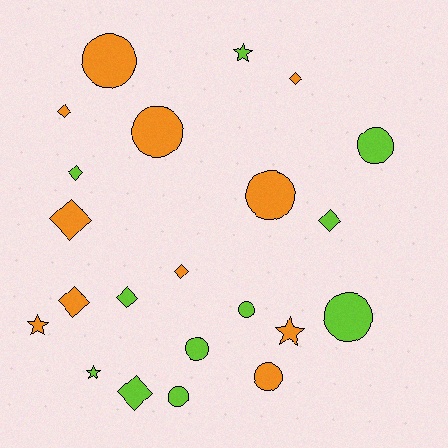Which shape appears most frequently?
Circle, with 9 objects.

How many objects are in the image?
There are 22 objects.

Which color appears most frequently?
Lime, with 11 objects.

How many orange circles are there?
There are 4 orange circles.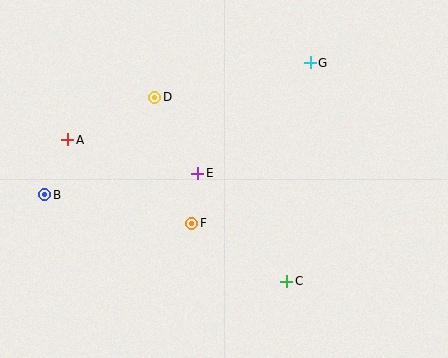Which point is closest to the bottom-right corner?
Point C is closest to the bottom-right corner.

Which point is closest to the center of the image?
Point E at (198, 173) is closest to the center.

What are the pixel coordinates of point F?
Point F is at (192, 223).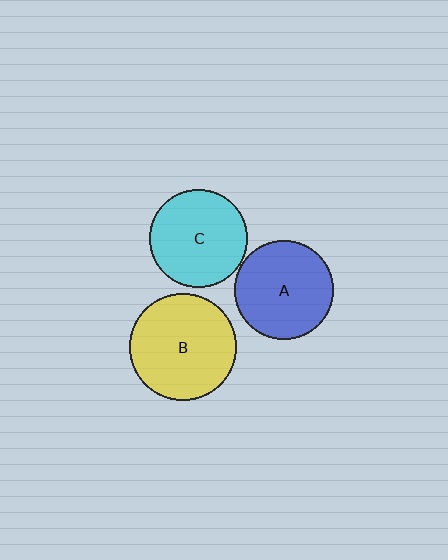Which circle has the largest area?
Circle B (yellow).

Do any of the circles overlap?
No, none of the circles overlap.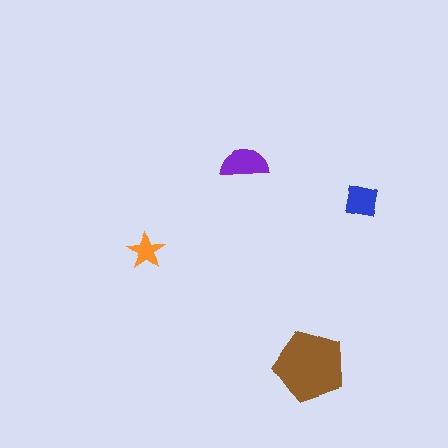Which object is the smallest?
The orange star.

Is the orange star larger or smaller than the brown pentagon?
Smaller.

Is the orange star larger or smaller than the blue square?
Smaller.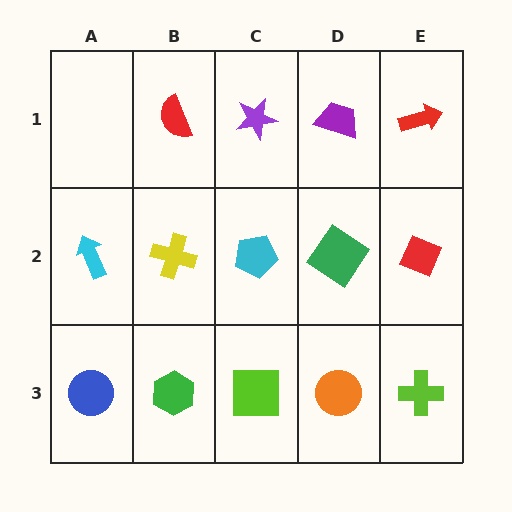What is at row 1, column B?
A red semicircle.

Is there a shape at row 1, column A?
No, that cell is empty.